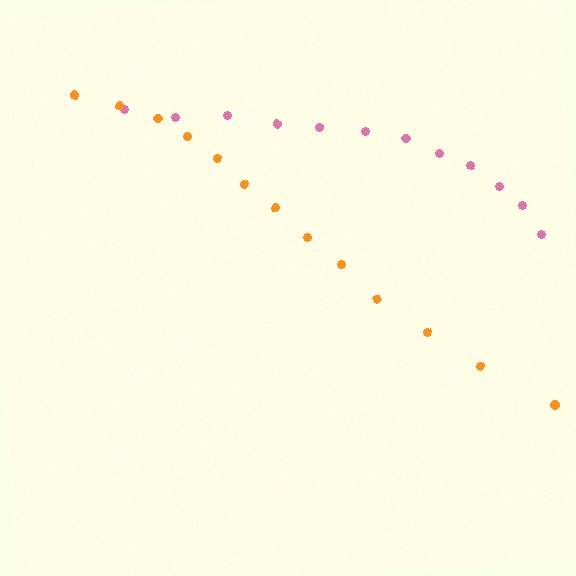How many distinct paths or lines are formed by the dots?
There are 2 distinct paths.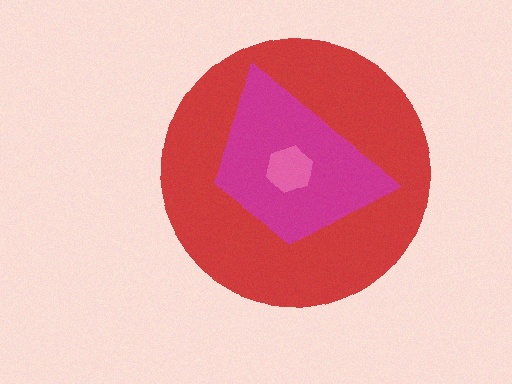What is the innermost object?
The pink hexagon.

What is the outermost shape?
The red circle.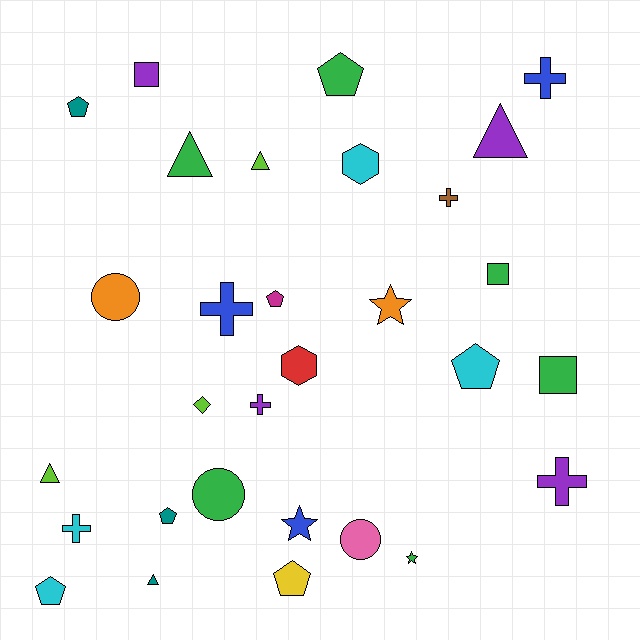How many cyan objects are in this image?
There are 4 cyan objects.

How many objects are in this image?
There are 30 objects.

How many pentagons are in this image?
There are 7 pentagons.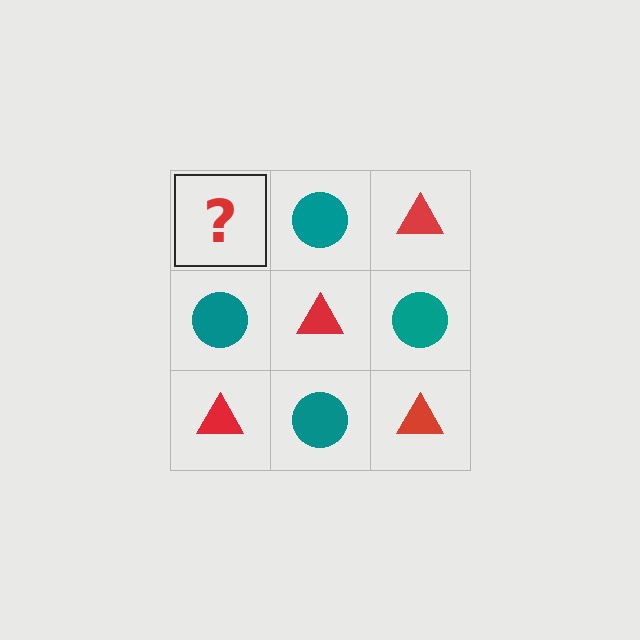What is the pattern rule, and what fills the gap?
The rule is that it alternates red triangle and teal circle in a checkerboard pattern. The gap should be filled with a red triangle.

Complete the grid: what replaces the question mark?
The question mark should be replaced with a red triangle.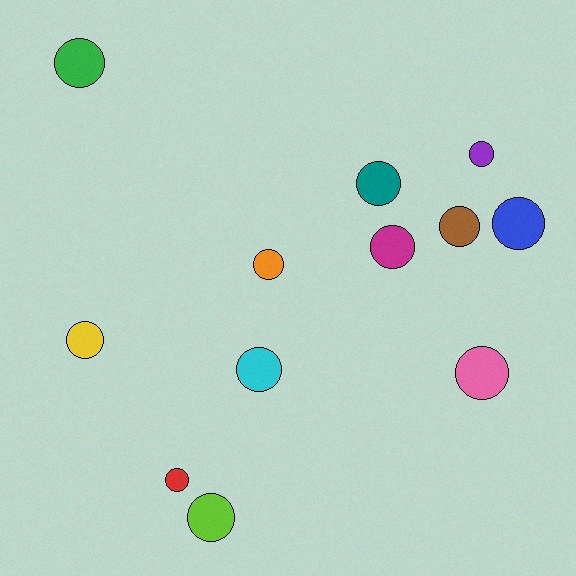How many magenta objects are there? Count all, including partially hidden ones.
There is 1 magenta object.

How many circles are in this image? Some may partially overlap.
There are 12 circles.